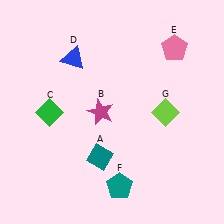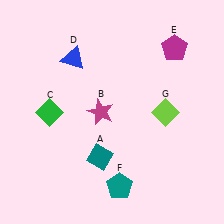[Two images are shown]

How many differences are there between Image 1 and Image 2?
There is 1 difference between the two images.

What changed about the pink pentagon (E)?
In Image 1, E is pink. In Image 2, it changed to magenta.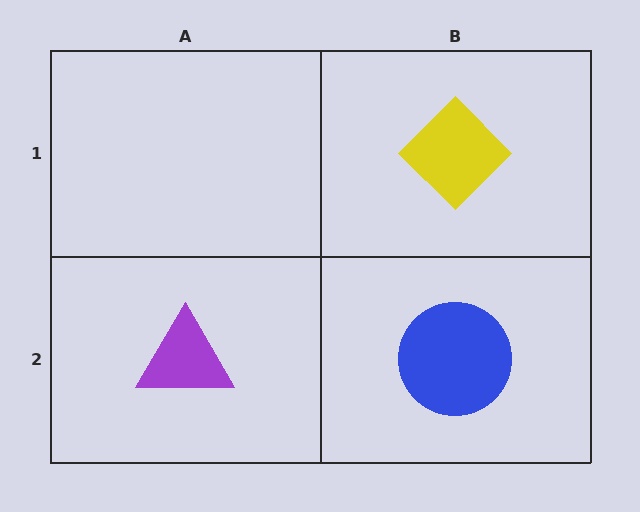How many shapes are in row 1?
1 shape.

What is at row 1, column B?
A yellow diamond.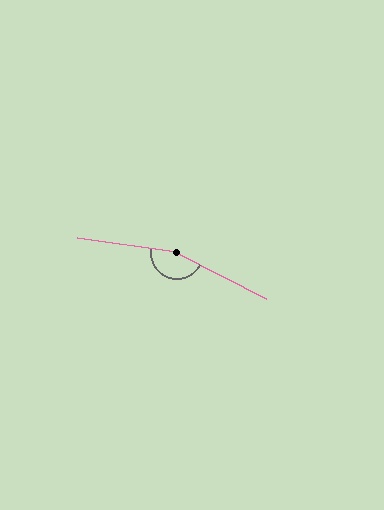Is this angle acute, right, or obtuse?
It is obtuse.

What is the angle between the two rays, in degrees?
Approximately 161 degrees.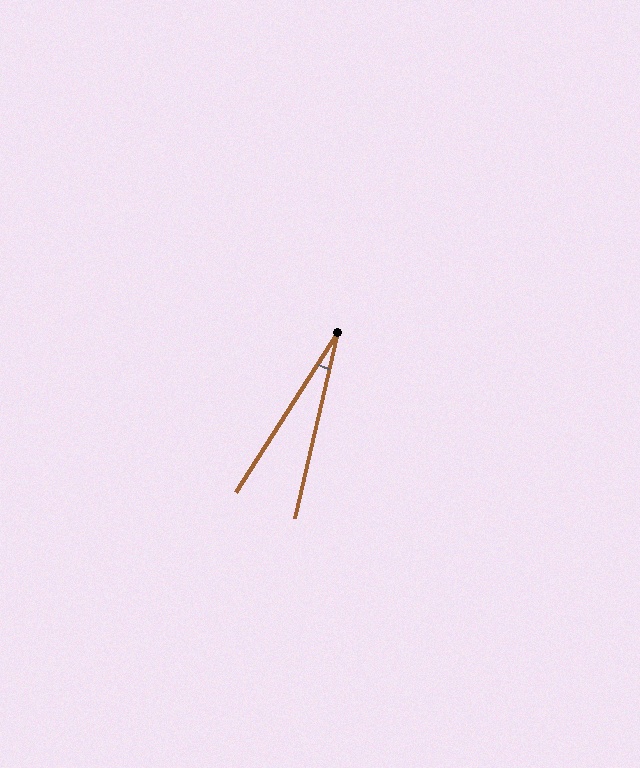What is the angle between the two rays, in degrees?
Approximately 20 degrees.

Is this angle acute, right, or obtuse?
It is acute.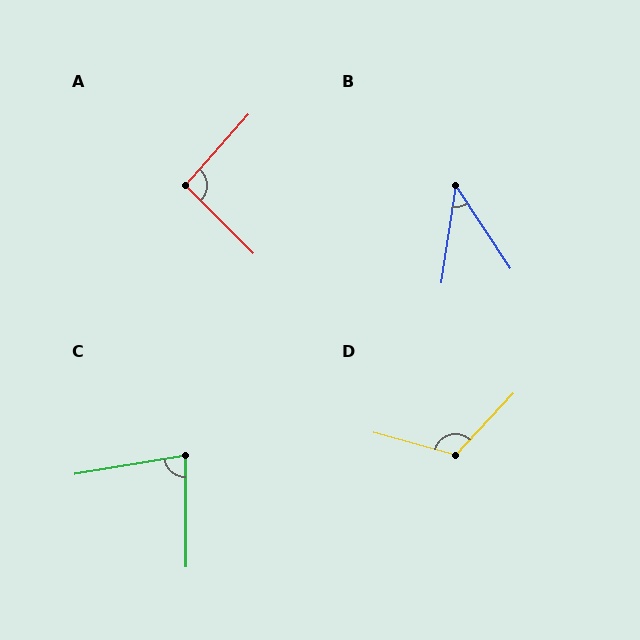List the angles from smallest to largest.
B (42°), C (80°), A (94°), D (118°).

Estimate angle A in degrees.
Approximately 94 degrees.